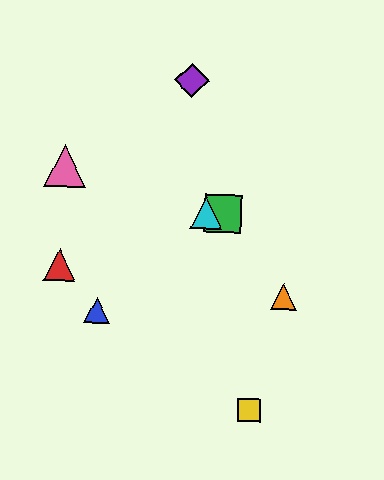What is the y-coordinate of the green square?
The green square is at y≈214.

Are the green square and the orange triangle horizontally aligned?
No, the green square is at y≈214 and the orange triangle is at y≈297.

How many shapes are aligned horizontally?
2 shapes (the green square, the cyan triangle) are aligned horizontally.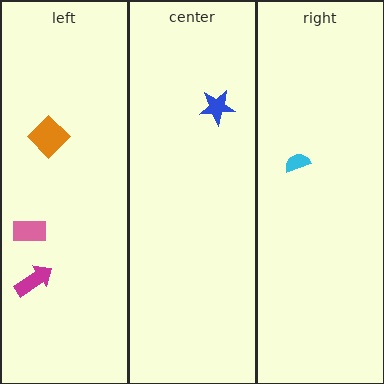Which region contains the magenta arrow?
The left region.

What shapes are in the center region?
The blue star.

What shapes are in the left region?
The pink rectangle, the magenta arrow, the orange diamond.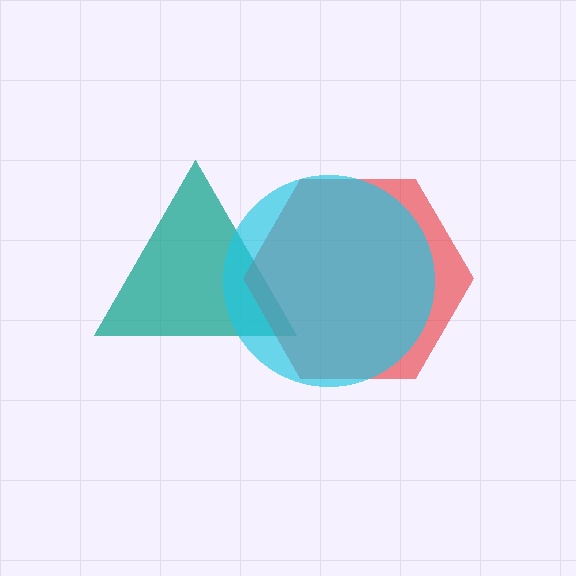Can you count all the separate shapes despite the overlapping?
Yes, there are 3 separate shapes.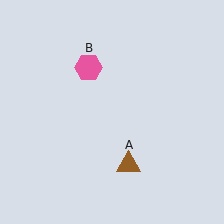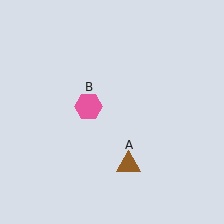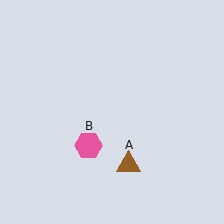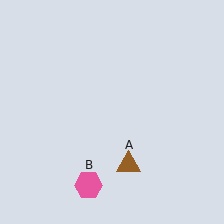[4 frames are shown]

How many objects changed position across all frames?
1 object changed position: pink hexagon (object B).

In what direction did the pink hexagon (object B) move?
The pink hexagon (object B) moved down.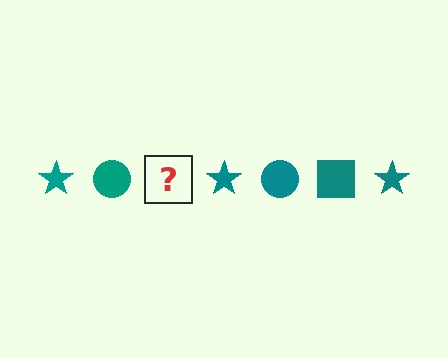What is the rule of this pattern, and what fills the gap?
The rule is that the pattern cycles through star, circle, square shapes in teal. The gap should be filled with a teal square.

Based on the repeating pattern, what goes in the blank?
The blank should be a teal square.